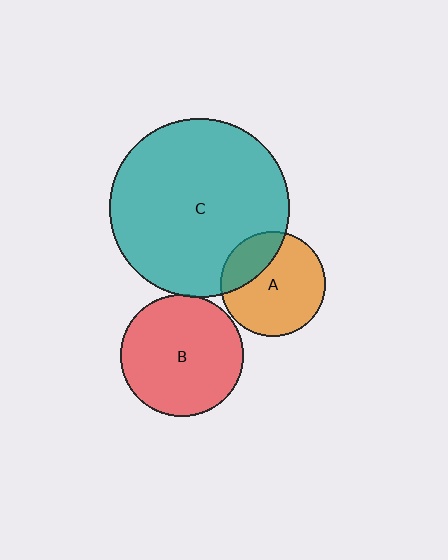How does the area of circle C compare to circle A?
Approximately 2.9 times.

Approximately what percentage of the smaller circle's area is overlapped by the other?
Approximately 5%.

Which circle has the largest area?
Circle C (teal).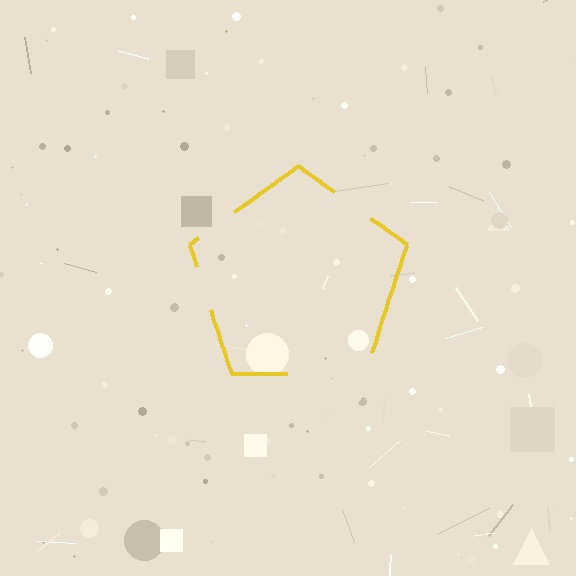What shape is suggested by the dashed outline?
The dashed outline suggests a pentagon.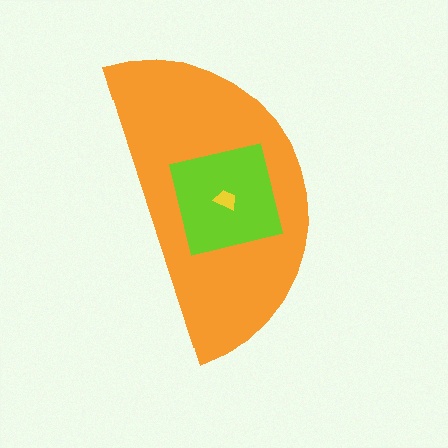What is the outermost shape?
The orange semicircle.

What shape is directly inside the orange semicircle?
The lime square.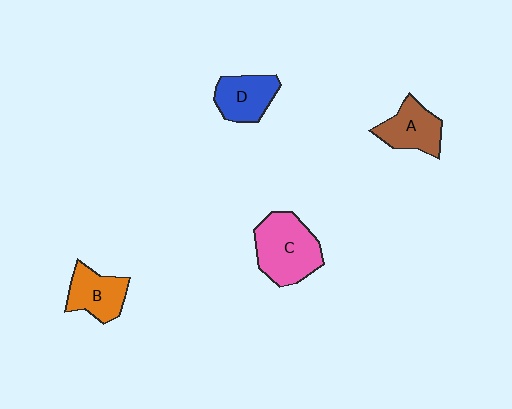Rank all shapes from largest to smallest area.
From largest to smallest: C (pink), A (brown), B (orange), D (blue).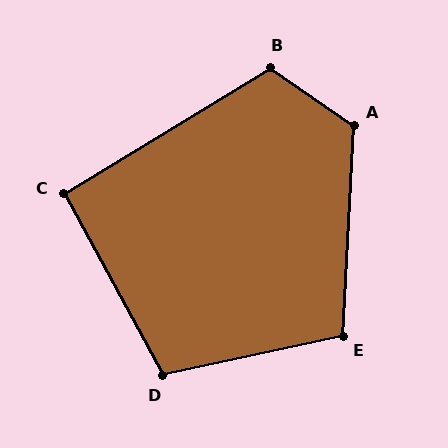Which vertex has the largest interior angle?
A, at approximately 122 degrees.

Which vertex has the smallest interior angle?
C, at approximately 93 degrees.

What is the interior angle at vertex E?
Approximately 106 degrees (obtuse).